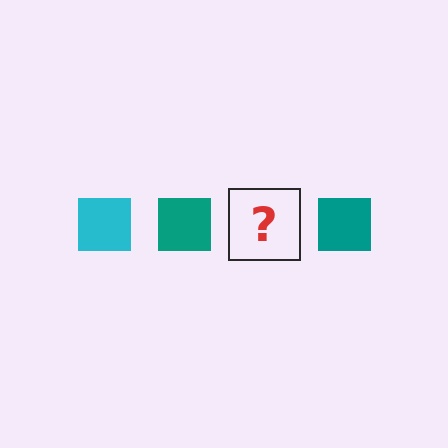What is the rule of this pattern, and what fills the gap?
The rule is that the pattern cycles through cyan, teal squares. The gap should be filled with a cyan square.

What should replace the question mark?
The question mark should be replaced with a cyan square.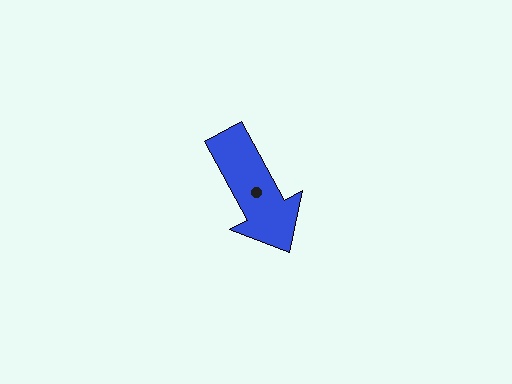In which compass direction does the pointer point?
Southeast.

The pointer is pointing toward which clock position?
Roughly 5 o'clock.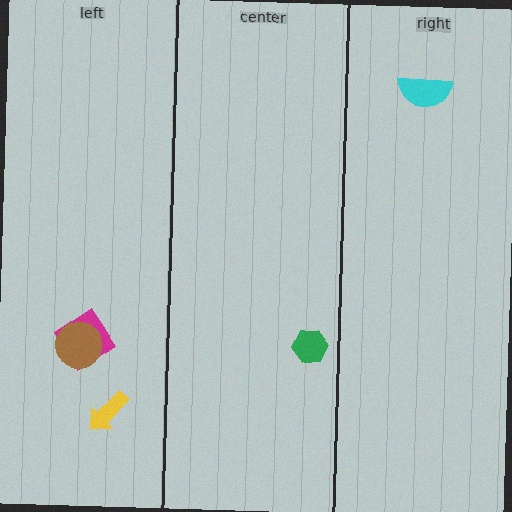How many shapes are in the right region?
1.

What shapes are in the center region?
The green hexagon.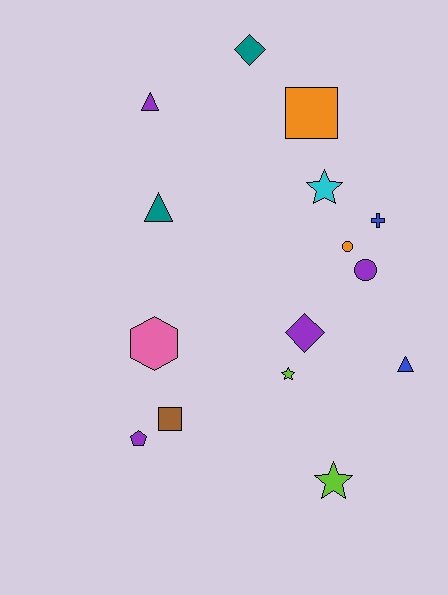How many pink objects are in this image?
There is 1 pink object.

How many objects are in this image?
There are 15 objects.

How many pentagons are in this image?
There is 1 pentagon.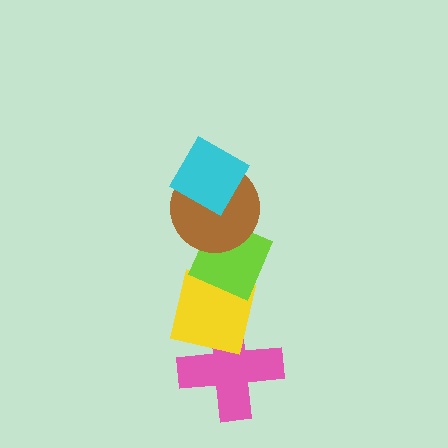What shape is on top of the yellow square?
The lime diamond is on top of the yellow square.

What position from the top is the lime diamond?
The lime diamond is 3rd from the top.